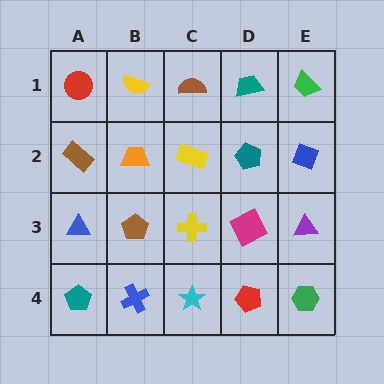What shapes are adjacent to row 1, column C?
A yellow rectangle (row 2, column C), a yellow semicircle (row 1, column B), a teal trapezoid (row 1, column D).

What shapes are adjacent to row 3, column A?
A brown rectangle (row 2, column A), a teal pentagon (row 4, column A), a brown pentagon (row 3, column B).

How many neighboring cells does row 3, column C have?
4.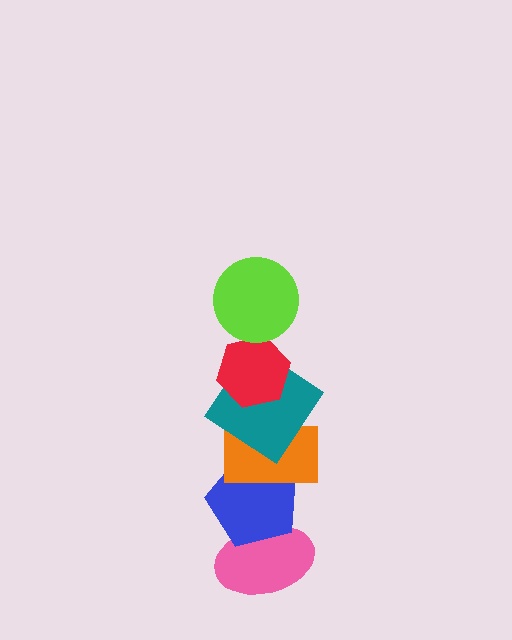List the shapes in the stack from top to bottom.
From top to bottom: the lime circle, the red hexagon, the teal diamond, the orange rectangle, the blue pentagon, the pink ellipse.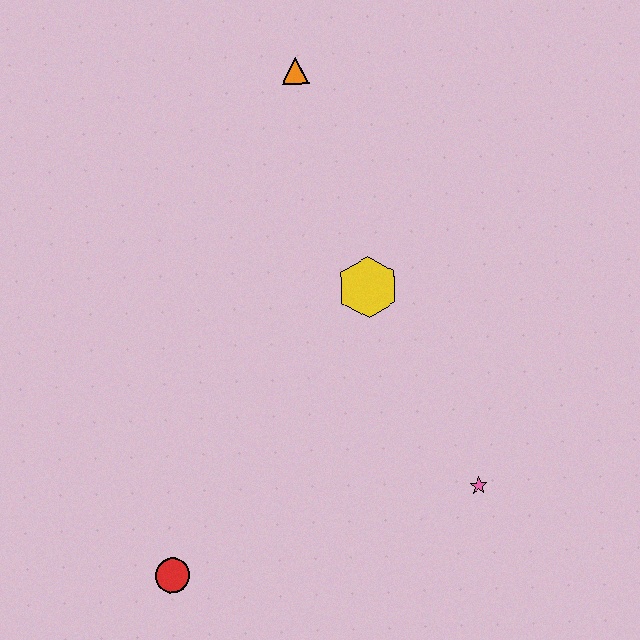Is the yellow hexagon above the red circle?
Yes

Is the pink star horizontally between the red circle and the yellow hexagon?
No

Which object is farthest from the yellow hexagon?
The red circle is farthest from the yellow hexagon.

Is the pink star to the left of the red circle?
No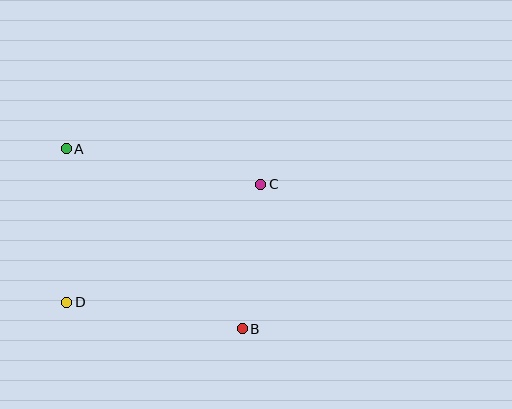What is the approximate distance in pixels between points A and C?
The distance between A and C is approximately 198 pixels.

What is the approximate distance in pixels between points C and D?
The distance between C and D is approximately 227 pixels.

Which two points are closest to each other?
Points B and C are closest to each other.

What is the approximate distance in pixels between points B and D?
The distance between B and D is approximately 177 pixels.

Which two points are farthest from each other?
Points A and B are farthest from each other.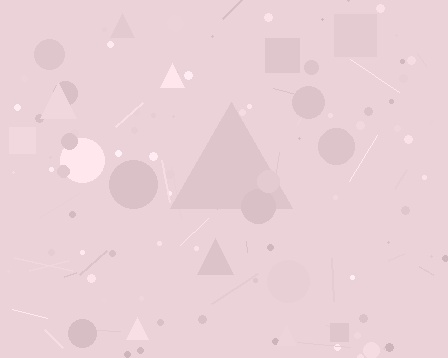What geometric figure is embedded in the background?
A triangle is embedded in the background.